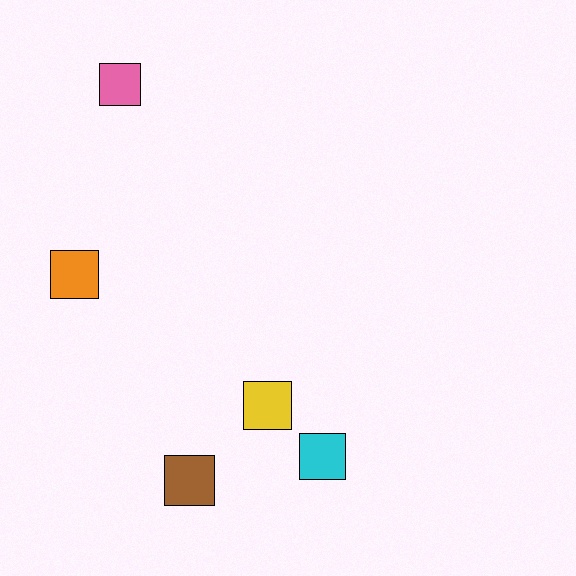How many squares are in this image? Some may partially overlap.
There are 5 squares.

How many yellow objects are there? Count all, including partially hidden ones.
There is 1 yellow object.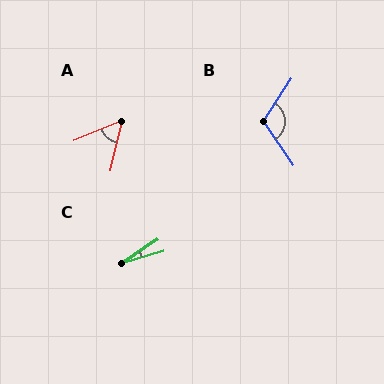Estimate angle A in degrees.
Approximately 55 degrees.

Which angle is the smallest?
C, at approximately 16 degrees.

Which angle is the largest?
B, at approximately 113 degrees.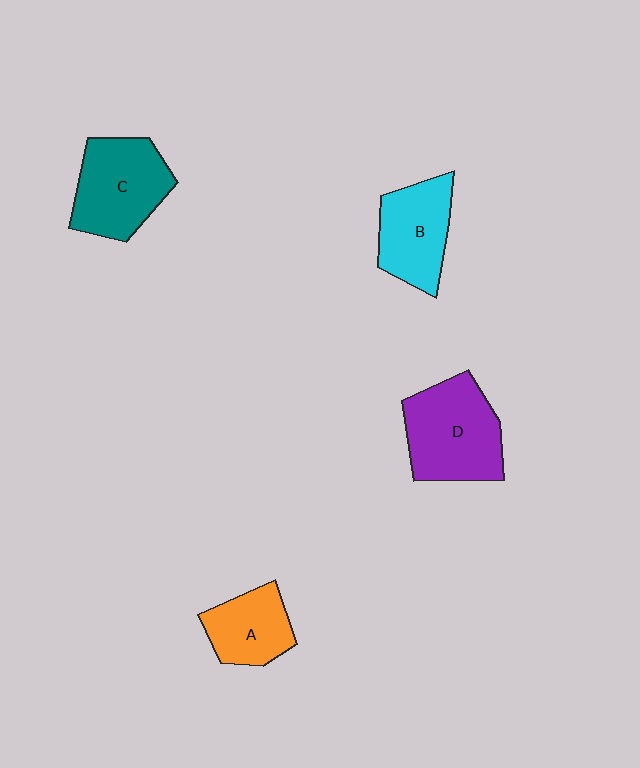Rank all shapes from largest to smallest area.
From largest to smallest: D (purple), C (teal), B (cyan), A (orange).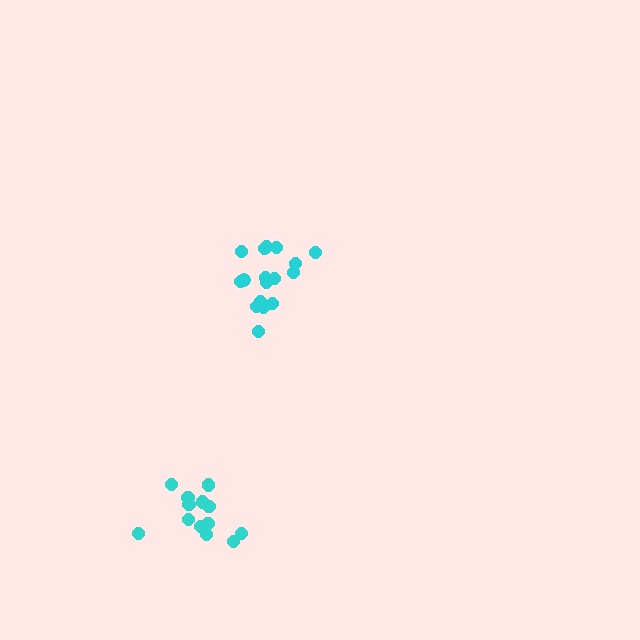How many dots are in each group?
Group 1: 13 dots, Group 2: 18 dots (31 total).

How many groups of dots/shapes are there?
There are 2 groups.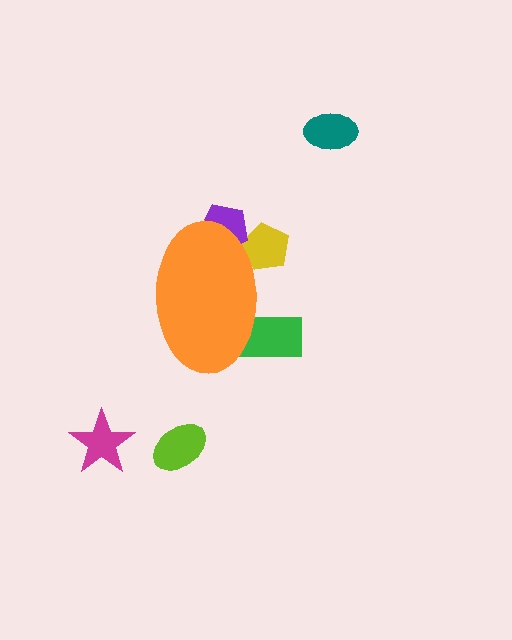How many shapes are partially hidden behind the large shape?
3 shapes are partially hidden.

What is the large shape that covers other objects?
An orange ellipse.